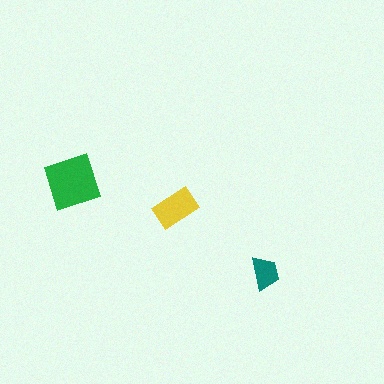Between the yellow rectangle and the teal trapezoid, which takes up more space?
The yellow rectangle.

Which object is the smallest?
The teal trapezoid.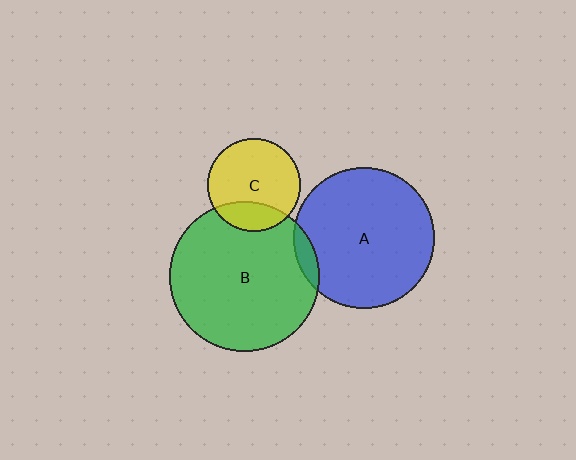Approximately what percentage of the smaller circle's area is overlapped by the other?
Approximately 20%.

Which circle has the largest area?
Circle B (green).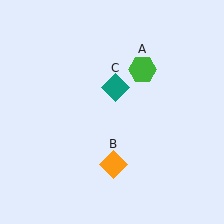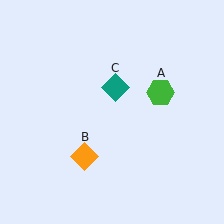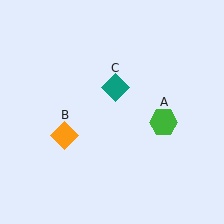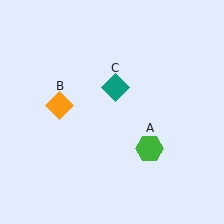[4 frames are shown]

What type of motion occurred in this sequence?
The green hexagon (object A), orange diamond (object B) rotated clockwise around the center of the scene.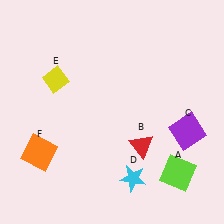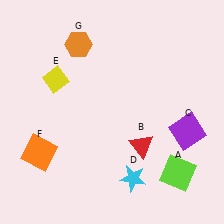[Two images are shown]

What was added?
An orange hexagon (G) was added in Image 2.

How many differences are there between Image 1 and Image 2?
There is 1 difference between the two images.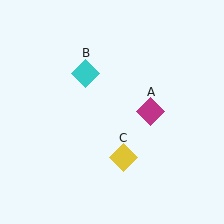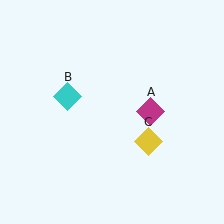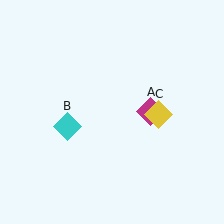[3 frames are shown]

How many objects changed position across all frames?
2 objects changed position: cyan diamond (object B), yellow diamond (object C).